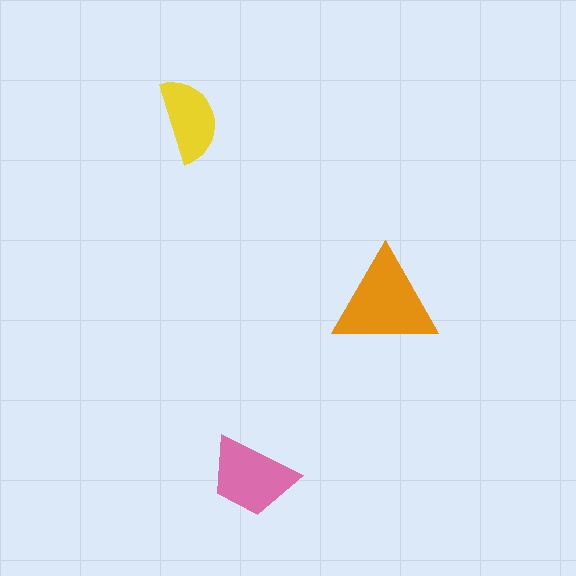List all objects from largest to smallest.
The orange triangle, the pink trapezoid, the yellow semicircle.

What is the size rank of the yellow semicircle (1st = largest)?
3rd.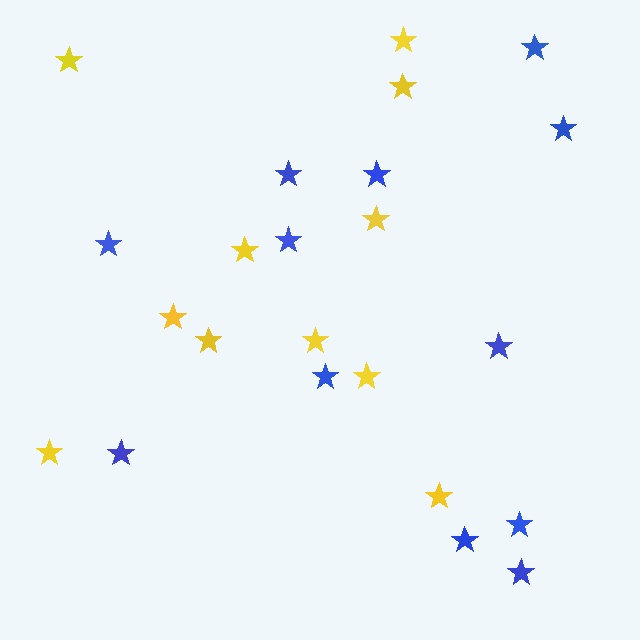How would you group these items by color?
There are 2 groups: one group of blue stars (12) and one group of yellow stars (11).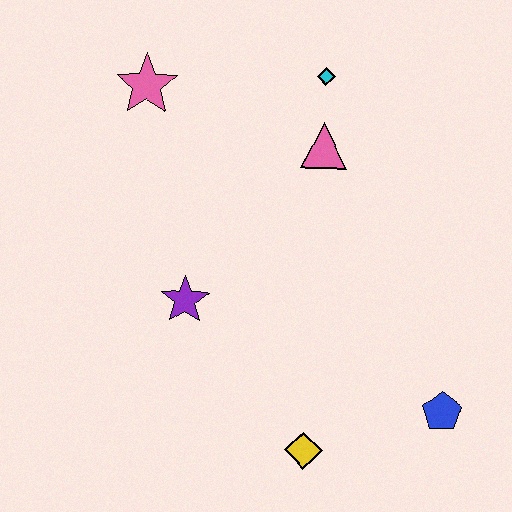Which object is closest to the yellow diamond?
The blue pentagon is closest to the yellow diamond.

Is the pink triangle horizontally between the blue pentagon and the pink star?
Yes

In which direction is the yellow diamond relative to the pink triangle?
The yellow diamond is below the pink triangle.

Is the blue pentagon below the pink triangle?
Yes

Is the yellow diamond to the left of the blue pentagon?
Yes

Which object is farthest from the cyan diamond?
The yellow diamond is farthest from the cyan diamond.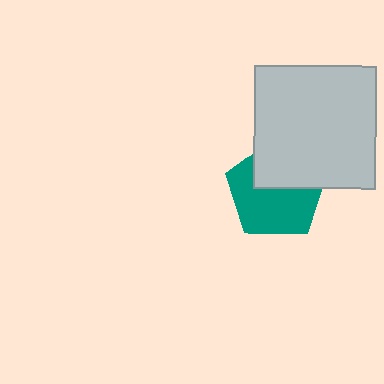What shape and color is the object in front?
The object in front is a light gray square.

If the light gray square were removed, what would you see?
You would see the complete teal pentagon.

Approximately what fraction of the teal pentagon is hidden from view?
Roughly 38% of the teal pentagon is hidden behind the light gray square.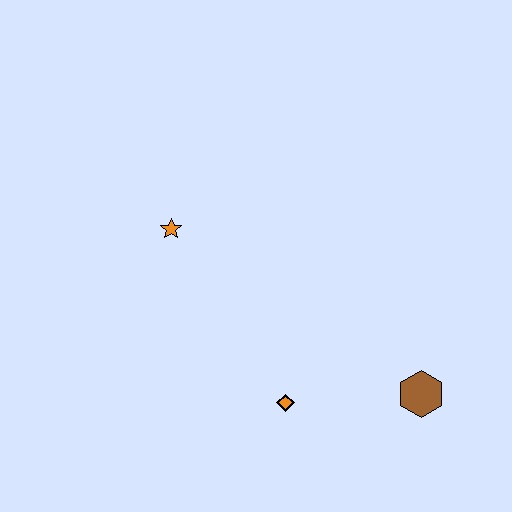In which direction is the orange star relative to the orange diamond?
The orange star is above the orange diamond.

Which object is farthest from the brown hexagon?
The orange star is farthest from the brown hexagon.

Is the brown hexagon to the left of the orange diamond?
No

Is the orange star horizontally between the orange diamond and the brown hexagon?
No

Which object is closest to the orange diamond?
The brown hexagon is closest to the orange diamond.